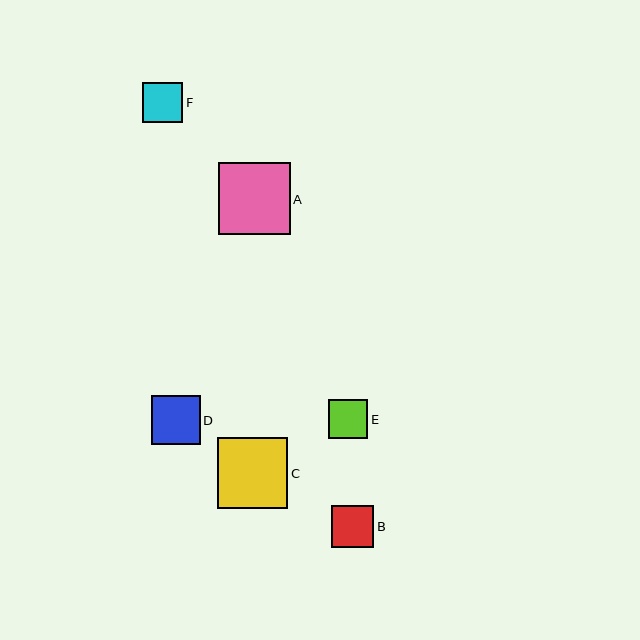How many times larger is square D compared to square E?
Square D is approximately 1.2 times the size of square E.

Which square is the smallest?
Square E is the smallest with a size of approximately 40 pixels.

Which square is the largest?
Square A is the largest with a size of approximately 72 pixels.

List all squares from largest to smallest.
From largest to smallest: A, C, D, B, F, E.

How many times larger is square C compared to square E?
Square C is approximately 1.8 times the size of square E.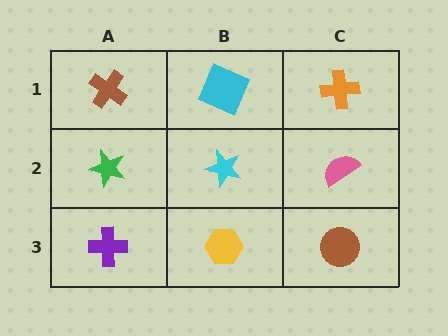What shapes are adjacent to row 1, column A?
A green star (row 2, column A), a cyan square (row 1, column B).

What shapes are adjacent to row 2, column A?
A brown cross (row 1, column A), a purple cross (row 3, column A), a cyan star (row 2, column B).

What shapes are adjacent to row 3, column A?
A green star (row 2, column A), a yellow hexagon (row 3, column B).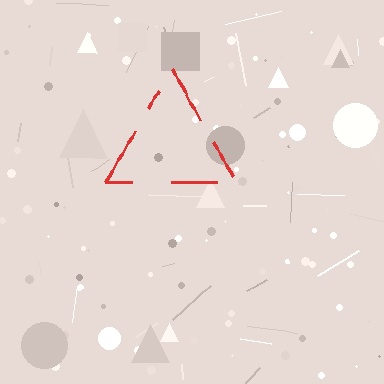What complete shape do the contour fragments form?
The contour fragments form a triangle.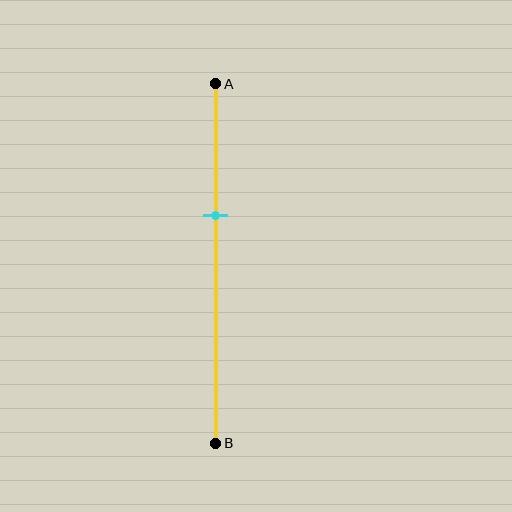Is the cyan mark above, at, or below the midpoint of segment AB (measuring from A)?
The cyan mark is above the midpoint of segment AB.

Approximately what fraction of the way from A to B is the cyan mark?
The cyan mark is approximately 35% of the way from A to B.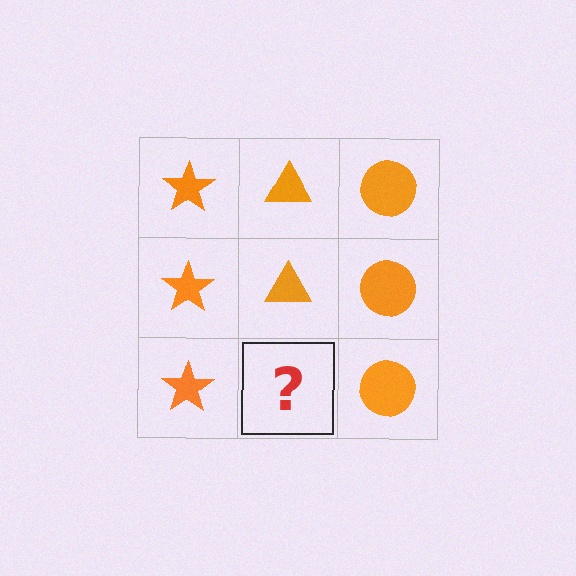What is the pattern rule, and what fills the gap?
The rule is that each column has a consistent shape. The gap should be filled with an orange triangle.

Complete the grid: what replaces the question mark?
The question mark should be replaced with an orange triangle.